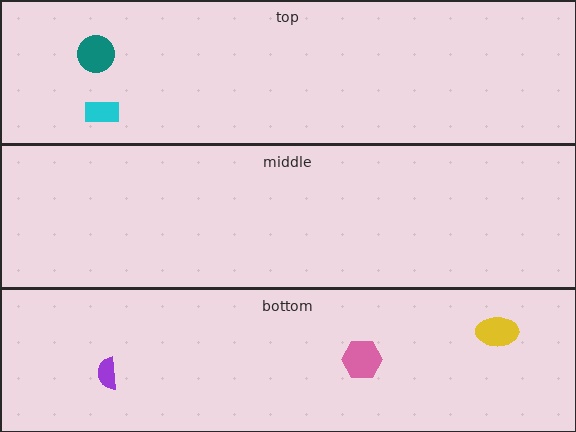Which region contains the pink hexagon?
The bottom region.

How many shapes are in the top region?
2.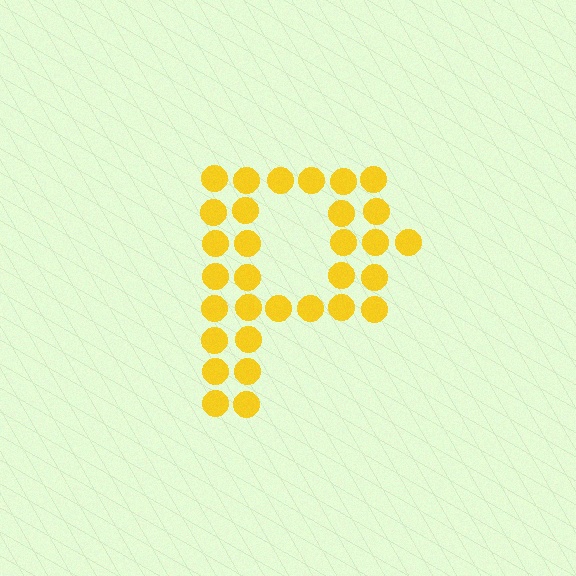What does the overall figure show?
The overall figure shows the letter P.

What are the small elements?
The small elements are circles.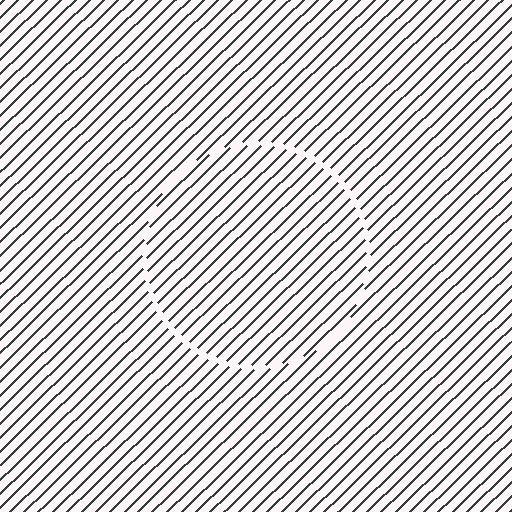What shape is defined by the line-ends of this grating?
An illusory circle. The interior of the shape contains the same grating, shifted by half a period — the contour is defined by the phase discontinuity where line-ends from the inner and outer gratings abut.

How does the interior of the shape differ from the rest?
The interior of the shape contains the same grating, shifted by half a period — the contour is defined by the phase discontinuity where line-ends from the inner and outer gratings abut.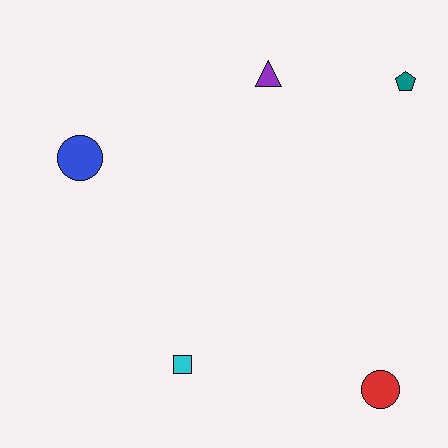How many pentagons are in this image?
There is 1 pentagon.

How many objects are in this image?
There are 5 objects.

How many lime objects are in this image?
There are no lime objects.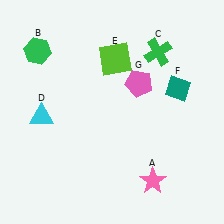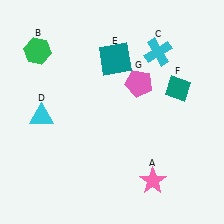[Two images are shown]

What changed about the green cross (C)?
In Image 1, C is green. In Image 2, it changed to cyan.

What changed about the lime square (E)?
In Image 1, E is lime. In Image 2, it changed to teal.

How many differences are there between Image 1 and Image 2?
There are 2 differences between the two images.